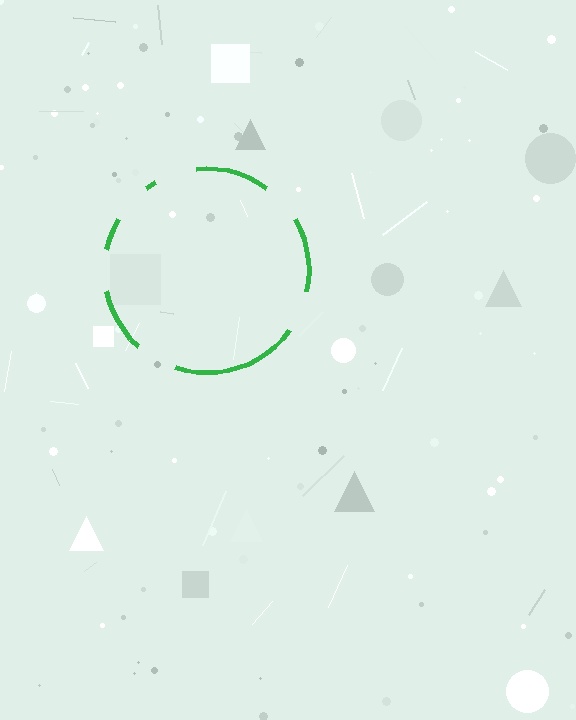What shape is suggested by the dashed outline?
The dashed outline suggests a circle.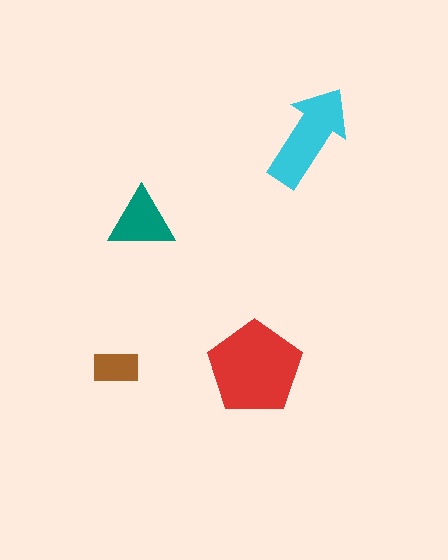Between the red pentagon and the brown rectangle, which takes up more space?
The red pentagon.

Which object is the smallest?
The brown rectangle.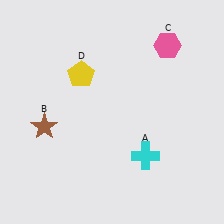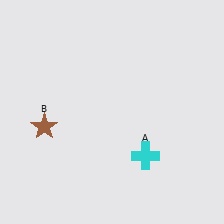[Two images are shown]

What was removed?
The yellow pentagon (D), the pink hexagon (C) were removed in Image 2.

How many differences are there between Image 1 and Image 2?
There are 2 differences between the two images.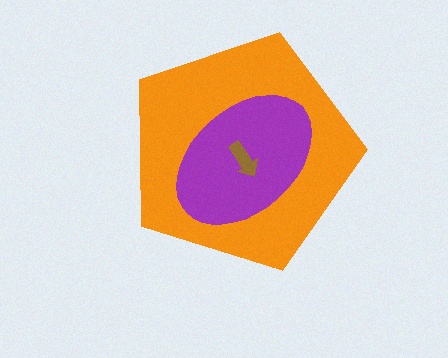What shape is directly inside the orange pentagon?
The purple ellipse.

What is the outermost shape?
The orange pentagon.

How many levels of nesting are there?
3.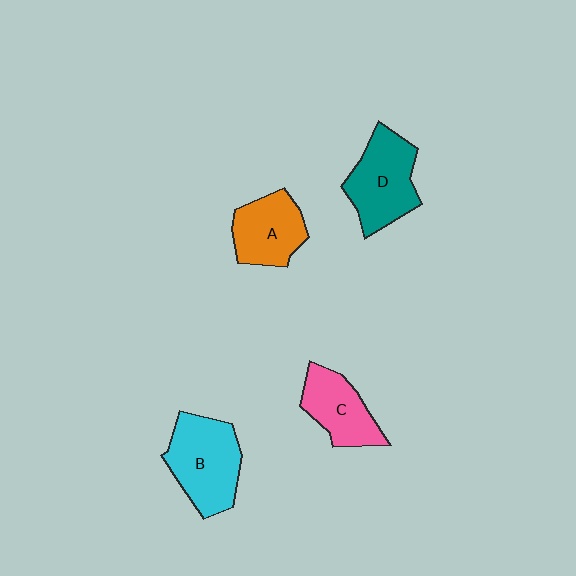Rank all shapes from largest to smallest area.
From largest to smallest: B (cyan), D (teal), A (orange), C (pink).